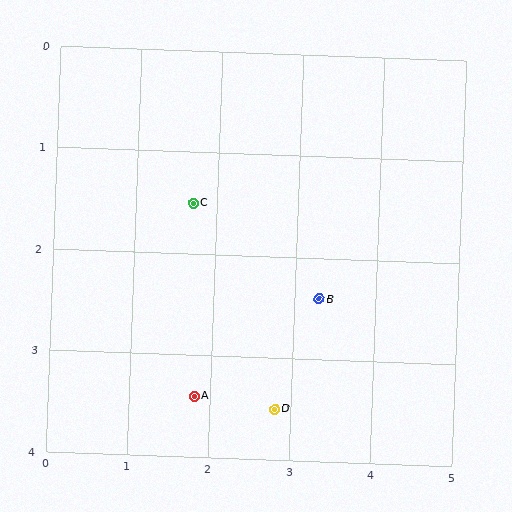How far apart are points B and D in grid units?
Points B and D are about 1.2 grid units apart.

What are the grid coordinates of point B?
Point B is at approximately (3.3, 2.4).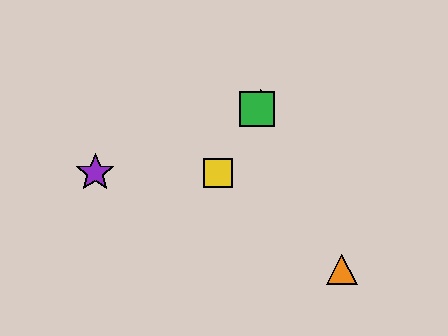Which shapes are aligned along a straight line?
The red triangle, the blue hexagon, the green square, the yellow square are aligned along a straight line.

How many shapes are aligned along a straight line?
4 shapes (the red triangle, the blue hexagon, the green square, the yellow square) are aligned along a straight line.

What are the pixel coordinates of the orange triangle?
The orange triangle is at (342, 269).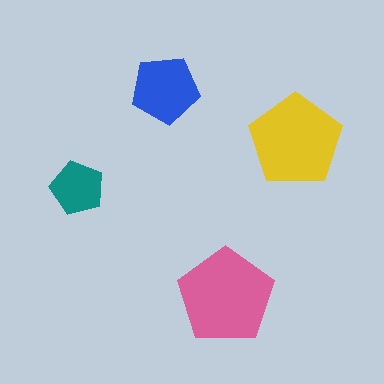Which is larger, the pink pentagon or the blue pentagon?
The pink one.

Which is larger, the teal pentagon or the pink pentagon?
The pink one.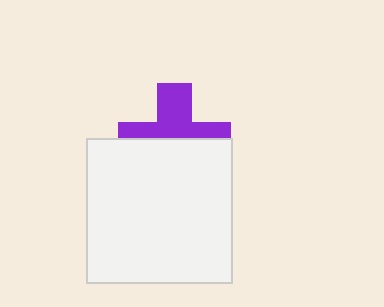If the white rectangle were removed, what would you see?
You would see the complete purple cross.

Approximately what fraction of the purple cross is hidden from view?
Roughly 53% of the purple cross is hidden behind the white rectangle.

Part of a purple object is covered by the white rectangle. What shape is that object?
It is a cross.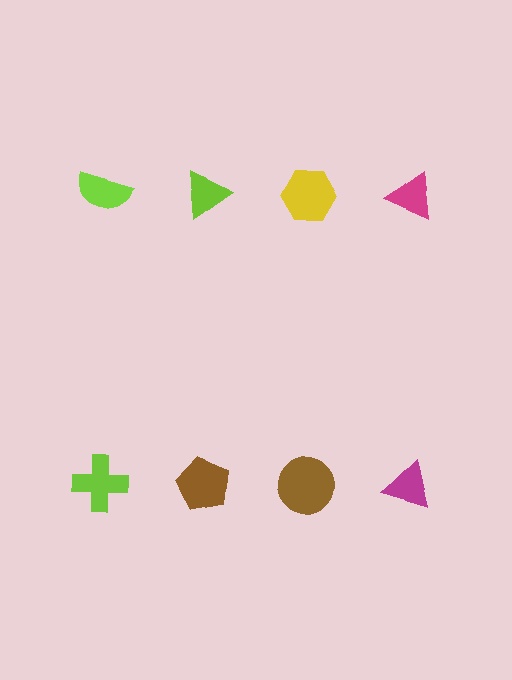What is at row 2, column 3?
A brown circle.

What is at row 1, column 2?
A lime triangle.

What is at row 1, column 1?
A lime semicircle.